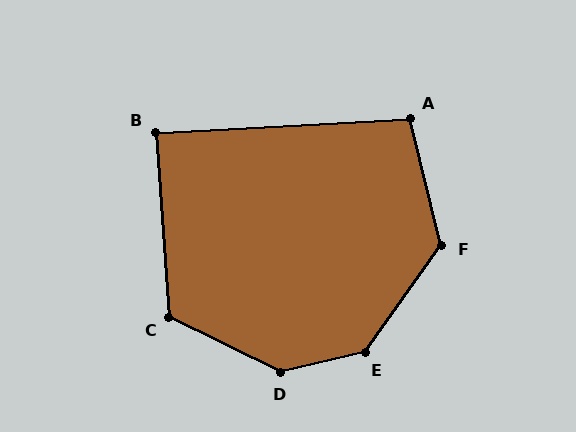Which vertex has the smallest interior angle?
B, at approximately 89 degrees.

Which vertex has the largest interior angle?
D, at approximately 140 degrees.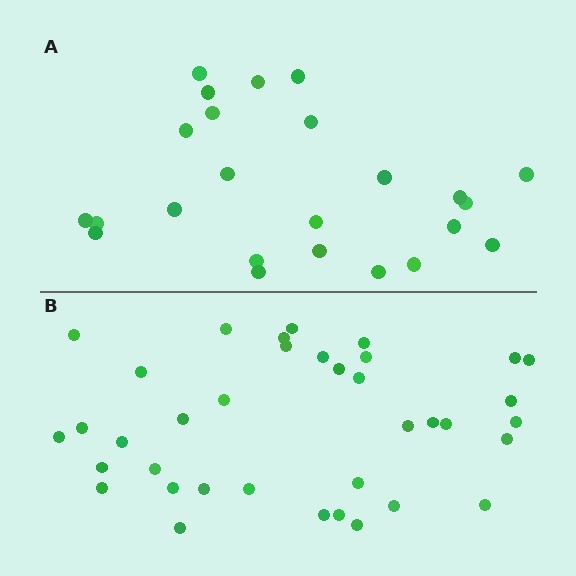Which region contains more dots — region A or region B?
Region B (the bottom region) has more dots.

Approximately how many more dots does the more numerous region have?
Region B has approximately 15 more dots than region A.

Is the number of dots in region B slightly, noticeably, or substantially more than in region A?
Region B has substantially more. The ratio is roughly 1.5 to 1.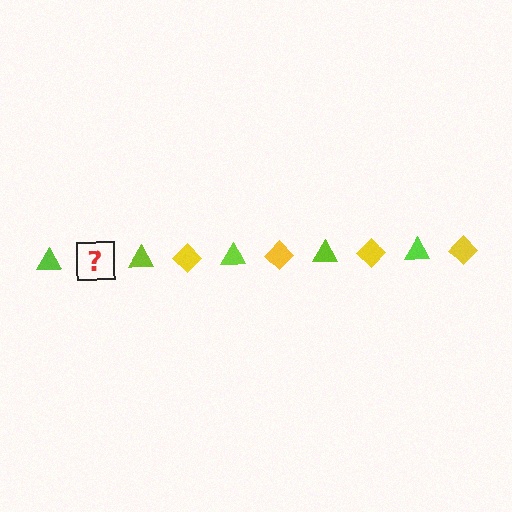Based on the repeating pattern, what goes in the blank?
The blank should be a yellow diamond.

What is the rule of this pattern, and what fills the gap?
The rule is that the pattern alternates between lime triangle and yellow diamond. The gap should be filled with a yellow diamond.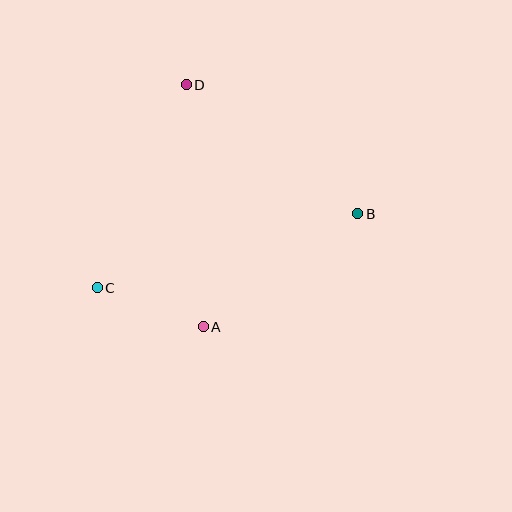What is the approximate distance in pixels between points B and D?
The distance between B and D is approximately 215 pixels.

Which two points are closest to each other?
Points A and C are closest to each other.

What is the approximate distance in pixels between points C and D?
The distance between C and D is approximately 222 pixels.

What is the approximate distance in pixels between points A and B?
The distance between A and B is approximately 192 pixels.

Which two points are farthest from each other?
Points B and C are farthest from each other.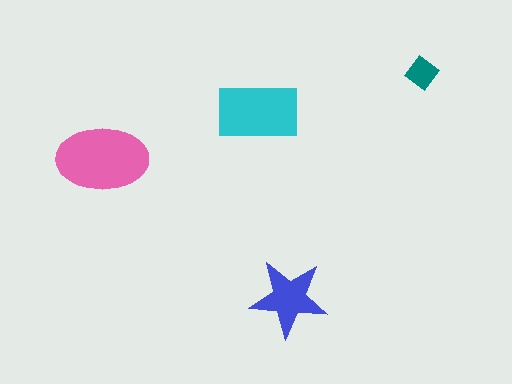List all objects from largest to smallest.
The pink ellipse, the cyan rectangle, the blue star, the teal diamond.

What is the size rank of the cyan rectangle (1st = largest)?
2nd.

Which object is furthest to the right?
The teal diamond is rightmost.